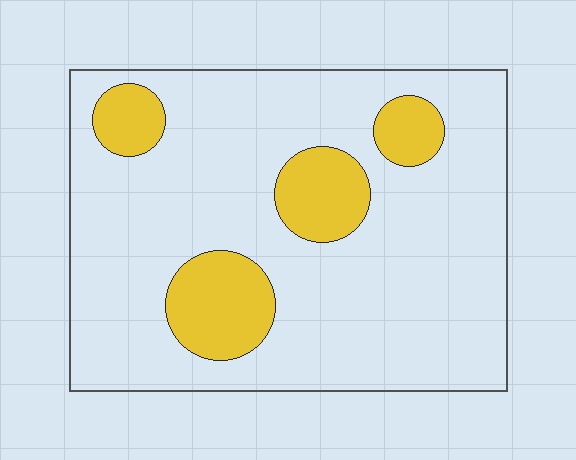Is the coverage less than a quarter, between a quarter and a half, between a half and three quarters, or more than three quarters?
Less than a quarter.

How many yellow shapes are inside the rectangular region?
4.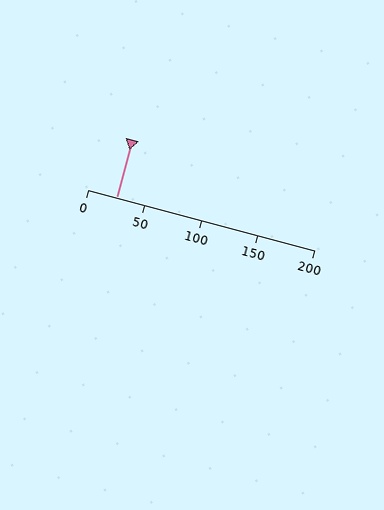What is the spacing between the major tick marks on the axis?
The major ticks are spaced 50 apart.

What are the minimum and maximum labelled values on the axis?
The axis runs from 0 to 200.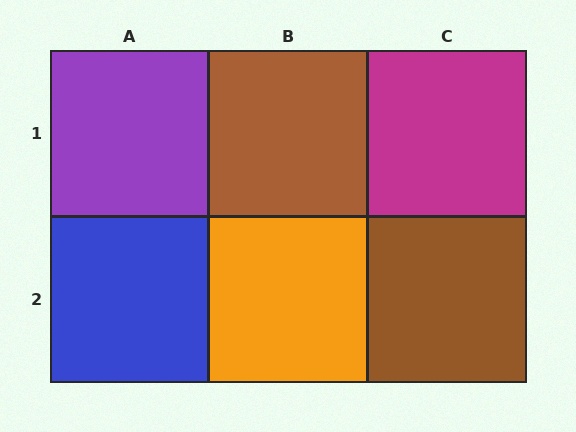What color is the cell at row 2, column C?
Brown.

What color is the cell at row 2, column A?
Blue.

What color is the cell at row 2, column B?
Orange.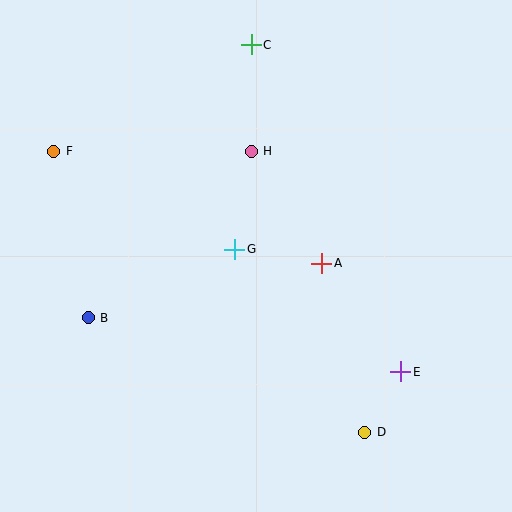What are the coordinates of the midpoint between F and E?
The midpoint between F and E is at (227, 262).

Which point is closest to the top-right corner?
Point C is closest to the top-right corner.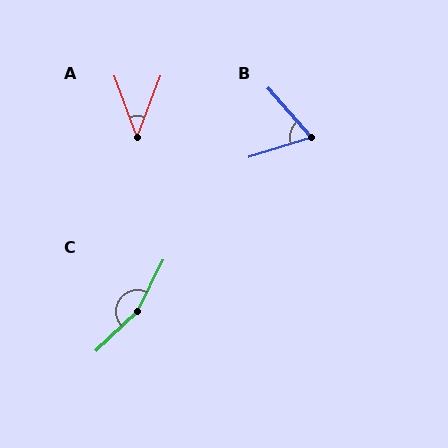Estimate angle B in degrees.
Approximately 66 degrees.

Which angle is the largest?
C, at approximately 160 degrees.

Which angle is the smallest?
A, at approximately 40 degrees.